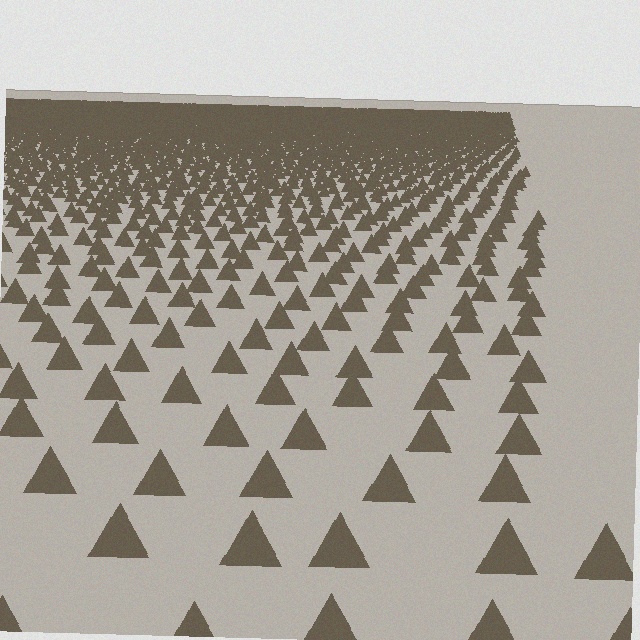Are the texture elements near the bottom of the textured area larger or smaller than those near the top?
Larger. Near the bottom, elements are closer to the viewer and appear at a bigger on-screen size.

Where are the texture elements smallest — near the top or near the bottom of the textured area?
Near the top.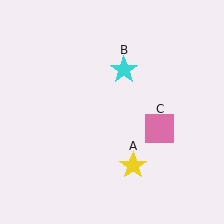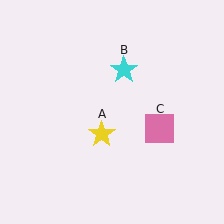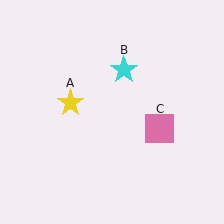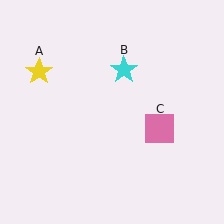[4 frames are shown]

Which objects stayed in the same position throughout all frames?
Cyan star (object B) and pink square (object C) remained stationary.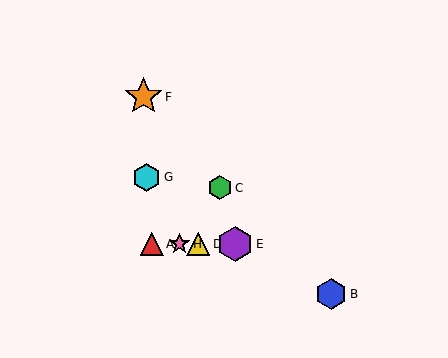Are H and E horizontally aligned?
Yes, both are at y≈244.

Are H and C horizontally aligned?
No, H is at y≈244 and C is at y≈188.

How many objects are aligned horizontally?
4 objects (A, D, E, H) are aligned horizontally.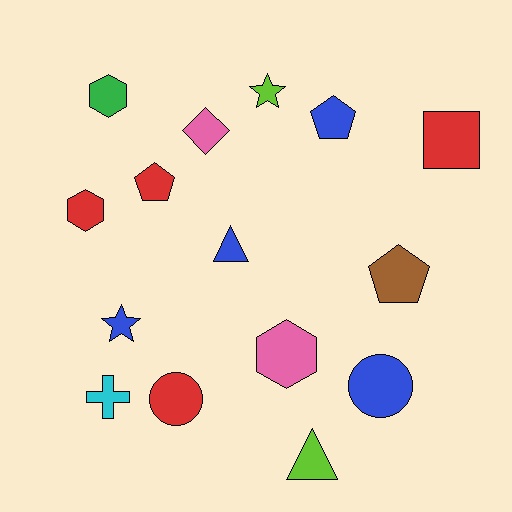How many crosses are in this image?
There is 1 cross.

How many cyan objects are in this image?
There is 1 cyan object.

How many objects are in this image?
There are 15 objects.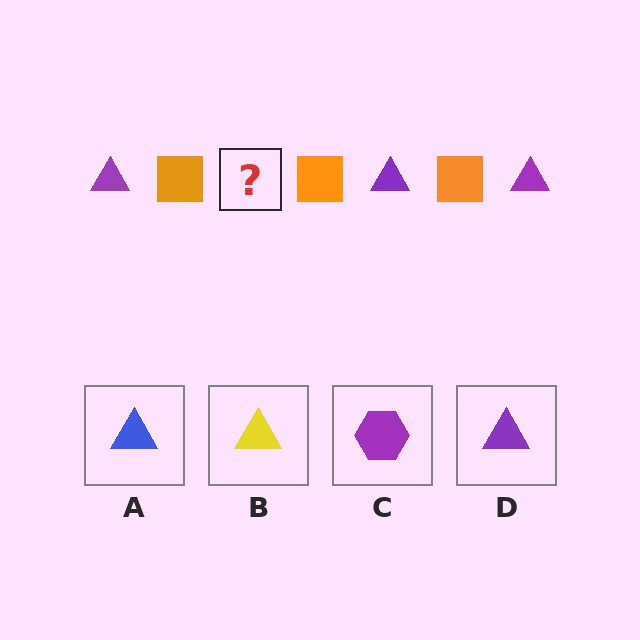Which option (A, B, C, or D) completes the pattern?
D.